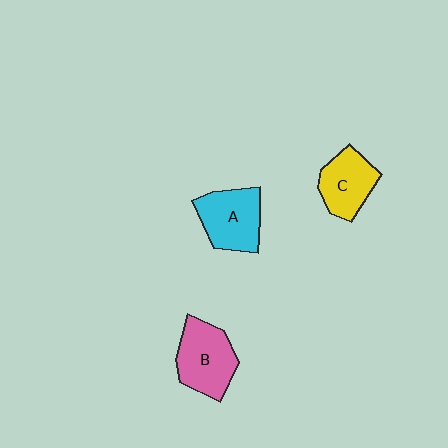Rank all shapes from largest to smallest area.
From largest to smallest: B (pink), A (cyan), C (yellow).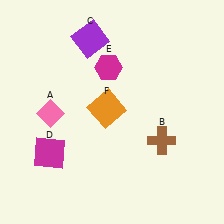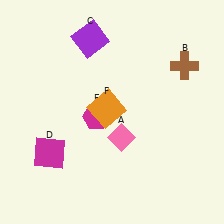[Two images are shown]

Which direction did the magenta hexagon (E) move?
The magenta hexagon (E) moved down.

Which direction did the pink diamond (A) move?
The pink diamond (A) moved right.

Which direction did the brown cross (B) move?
The brown cross (B) moved up.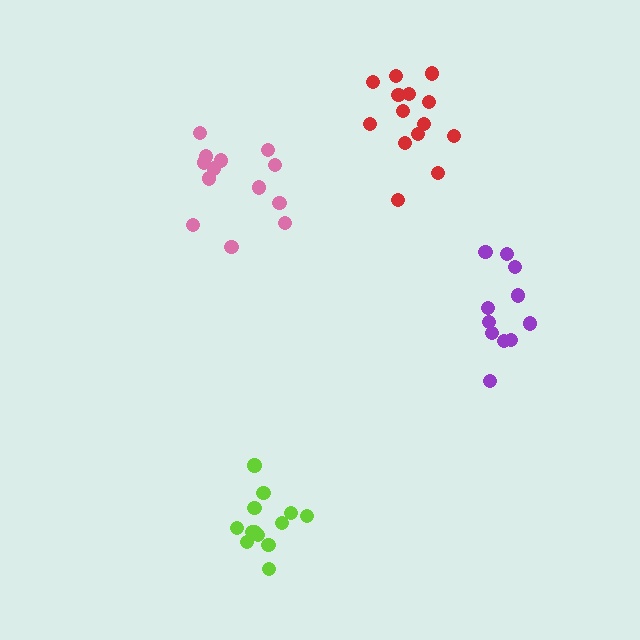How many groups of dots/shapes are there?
There are 4 groups.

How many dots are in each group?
Group 1: 13 dots, Group 2: 13 dots, Group 3: 11 dots, Group 4: 14 dots (51 total).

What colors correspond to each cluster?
The clusters are colored: pink, lime, purple, red.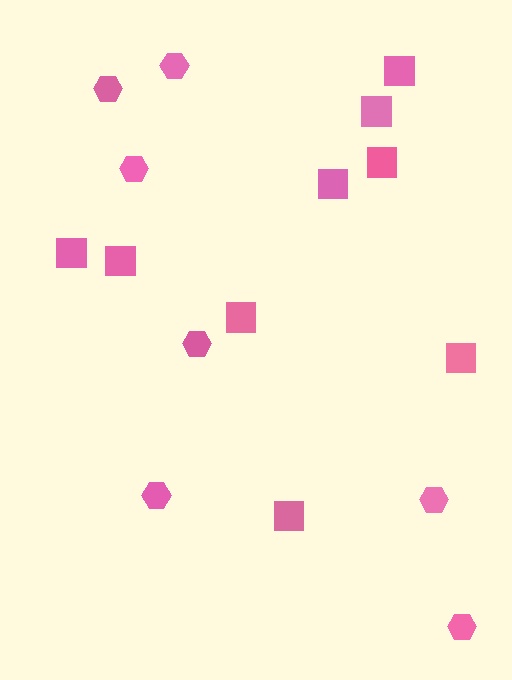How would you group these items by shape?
There are 2 groups: one group of hexagons (7) and one group of squares (9).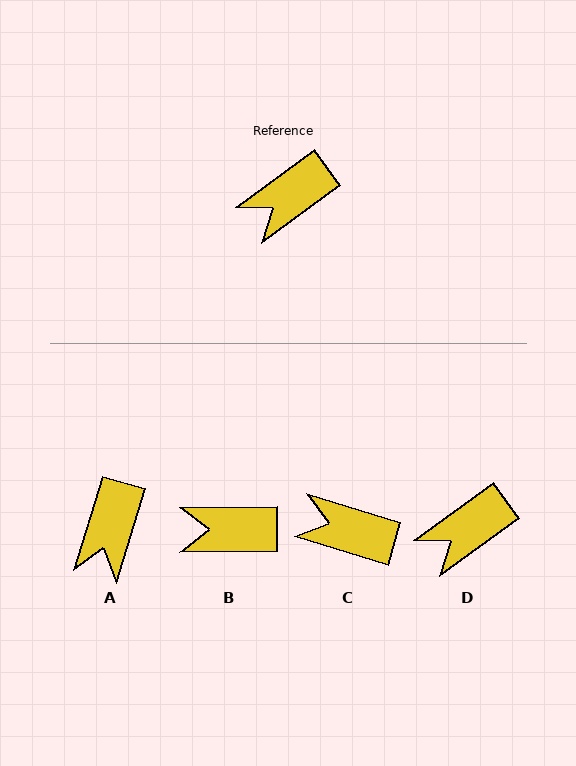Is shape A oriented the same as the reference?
No, it is off by about 37 degrees.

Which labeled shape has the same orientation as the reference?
D.